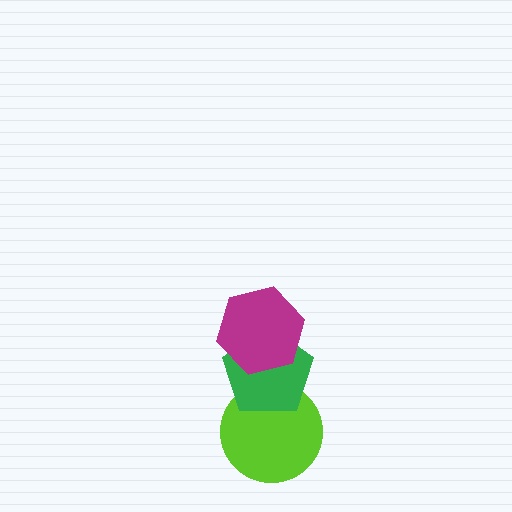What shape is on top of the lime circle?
The green pentagon is on top of the lime circle.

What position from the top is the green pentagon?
The green pentagon is 2nd from the top.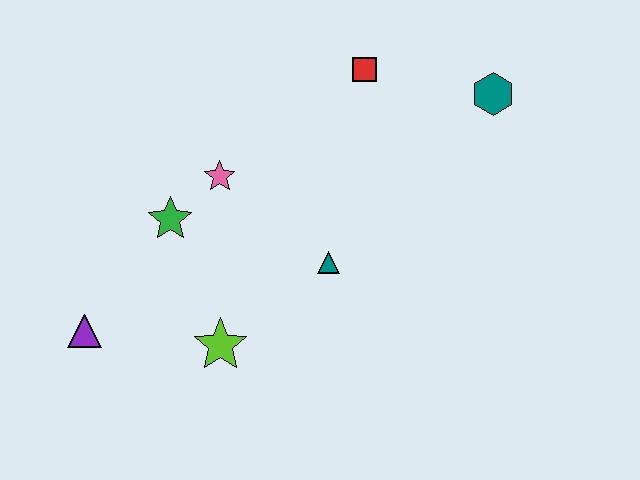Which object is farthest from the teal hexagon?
The purple triangle is farthest from the teal hexagon.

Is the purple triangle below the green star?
Yes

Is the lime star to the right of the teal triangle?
No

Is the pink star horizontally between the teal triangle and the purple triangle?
Yes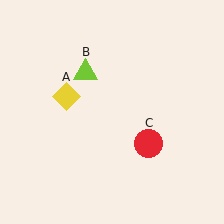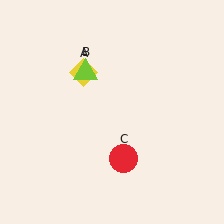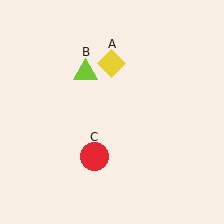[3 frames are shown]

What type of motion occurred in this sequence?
The yellow diamond (object A), red circle (object C) rotated clockwise around the center of the scene.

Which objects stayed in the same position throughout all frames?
Lime triangle (object B) remained stationary.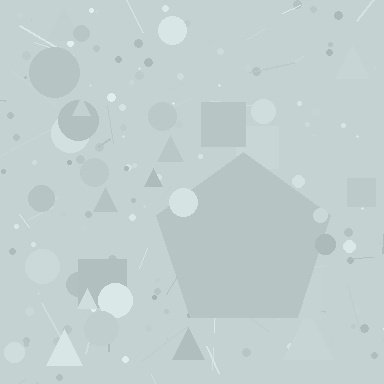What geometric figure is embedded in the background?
A pentagon is embedded in the background.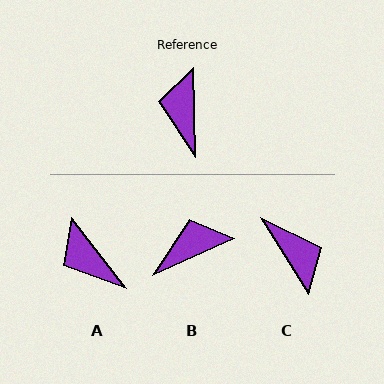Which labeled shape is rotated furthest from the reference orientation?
C, about 149 degrees away.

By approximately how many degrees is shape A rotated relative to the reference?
Approximately 37 degrees counter-clockwise.